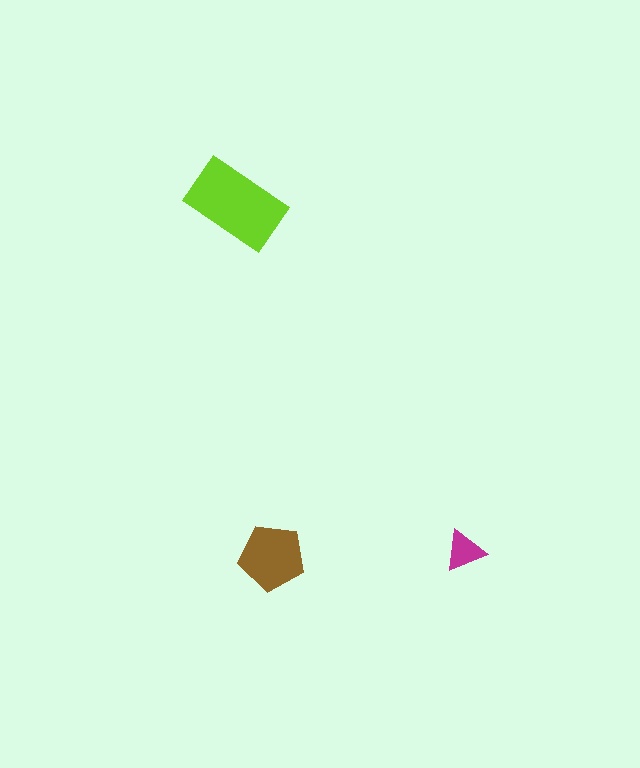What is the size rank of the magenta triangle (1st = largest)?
3rd.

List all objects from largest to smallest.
The lime rectangle, the brown pentagon, the magenta triangle.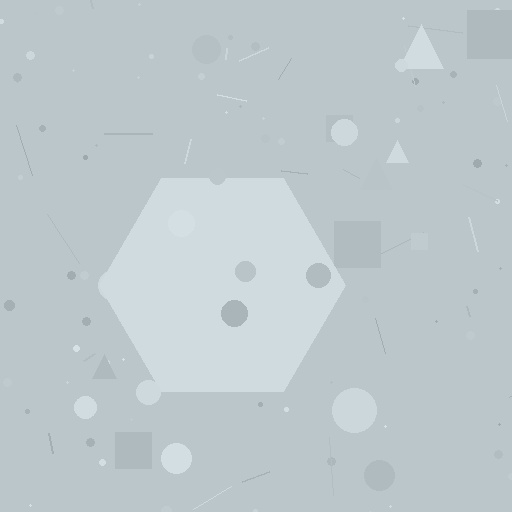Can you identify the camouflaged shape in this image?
The camouflaged shape is a hexagon.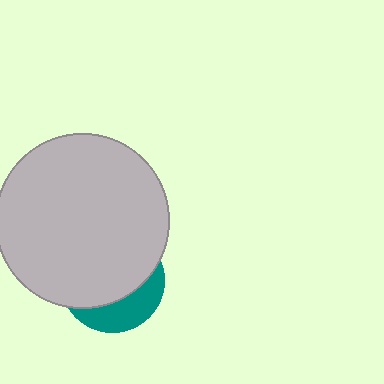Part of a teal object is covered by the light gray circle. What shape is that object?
It is a circle.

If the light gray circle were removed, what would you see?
You would see the complete teal circle.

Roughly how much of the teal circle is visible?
A small part of it is visible (roughly 31%).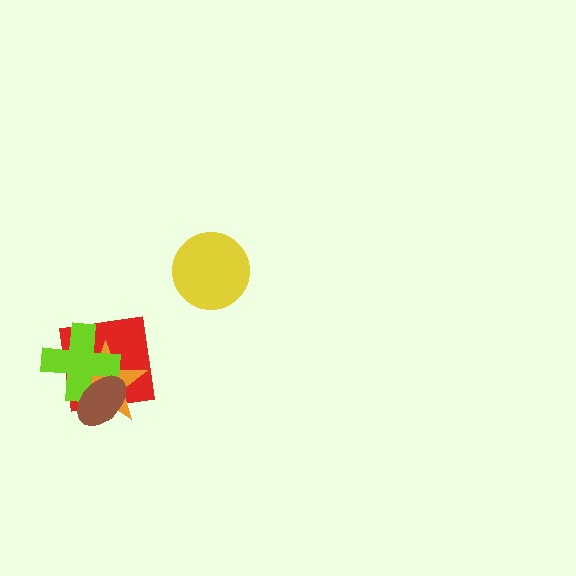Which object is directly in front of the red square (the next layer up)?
The orange star is directly in front of the red square.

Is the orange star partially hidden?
Yes, it is partially covered by another shape.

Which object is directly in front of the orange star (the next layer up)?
The lime cross is directly in front of the orange star.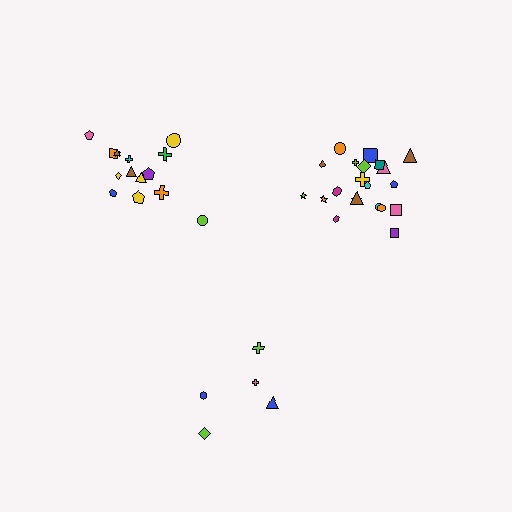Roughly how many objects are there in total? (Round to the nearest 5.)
Roughly 40 objects in total.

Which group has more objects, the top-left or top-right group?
The top-right group.